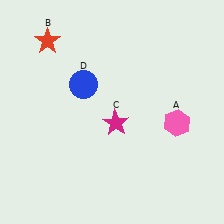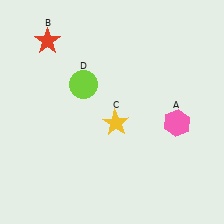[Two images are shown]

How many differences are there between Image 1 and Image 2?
There are 2 differences between the two images.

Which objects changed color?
C changed from magenta to yellow. D changed from blue to lime.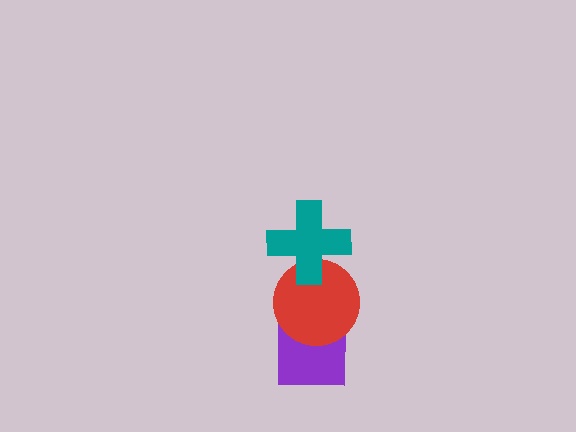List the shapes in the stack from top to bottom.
From top to bottom: the teal cross, the red circle, the purple square.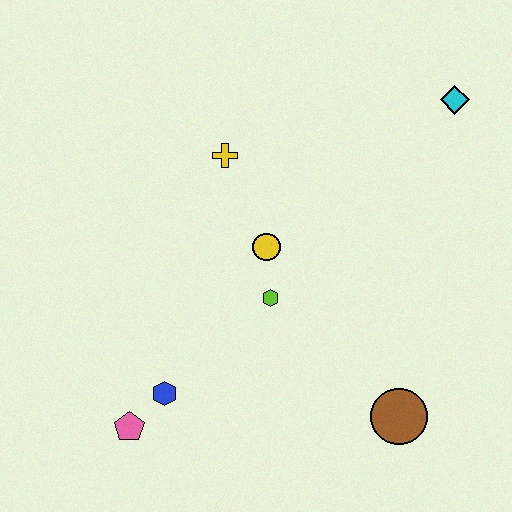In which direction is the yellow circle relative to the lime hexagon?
The yellow circle is above the lime hexagon.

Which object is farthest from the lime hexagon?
The cyan diamond is farthest from the lime hexagon.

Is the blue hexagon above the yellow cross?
No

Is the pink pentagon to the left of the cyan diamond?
Yes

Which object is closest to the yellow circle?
The lime hexagon is closest to the yellow circle.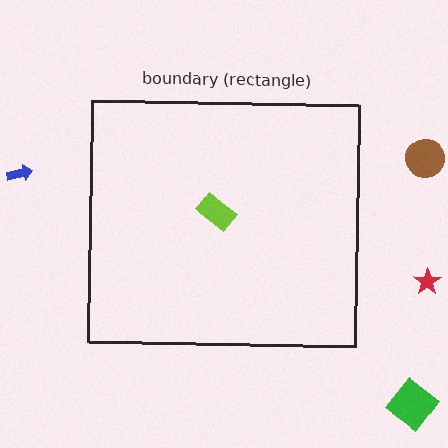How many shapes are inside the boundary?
1 inside, 4 outside.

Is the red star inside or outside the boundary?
Outside.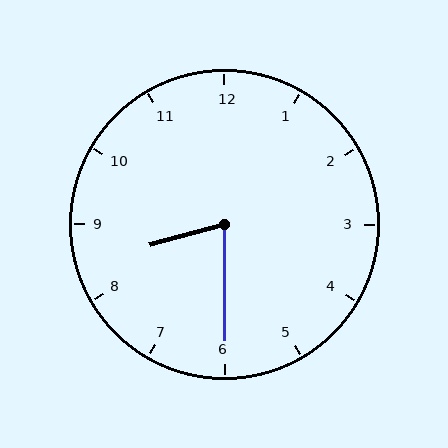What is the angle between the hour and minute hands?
Approximately 75 degrees.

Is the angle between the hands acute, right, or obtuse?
It is acute.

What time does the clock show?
8:30.